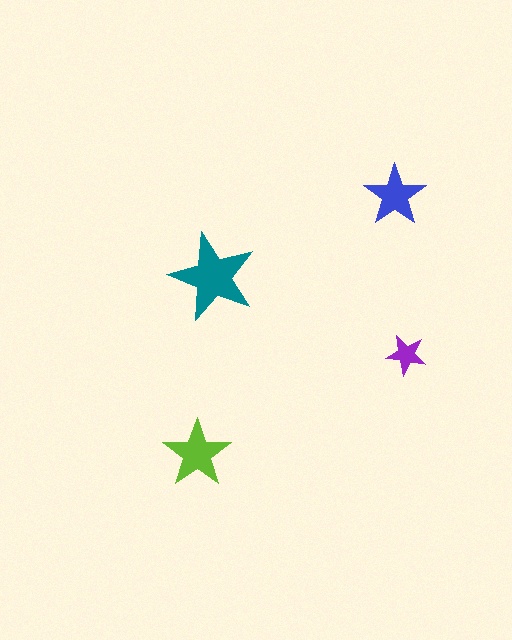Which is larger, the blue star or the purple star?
The blue one.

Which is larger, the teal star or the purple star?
The teal one.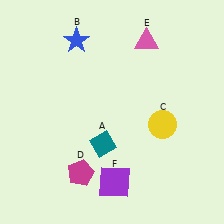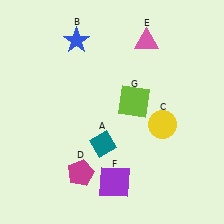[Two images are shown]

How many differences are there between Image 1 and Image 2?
There is 1 difference between the two images.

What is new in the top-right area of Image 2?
A lime square (G) was added in the top-right area of Image 2.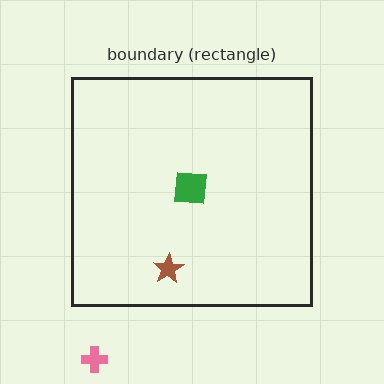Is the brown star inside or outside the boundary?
Inside.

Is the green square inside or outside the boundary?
Inside.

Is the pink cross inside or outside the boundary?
Outside.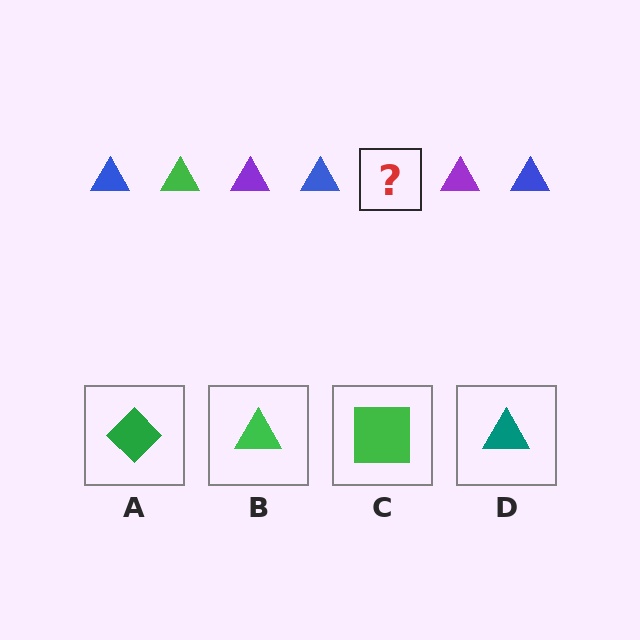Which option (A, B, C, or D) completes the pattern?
B.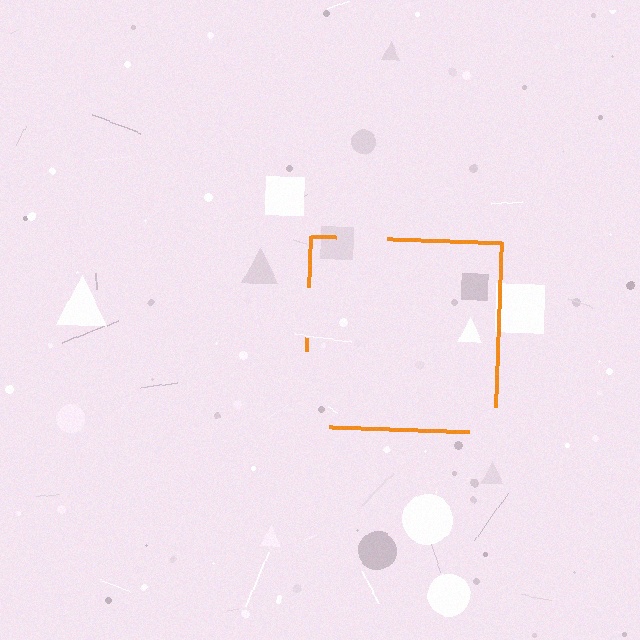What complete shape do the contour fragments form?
The contour fragments form a square.